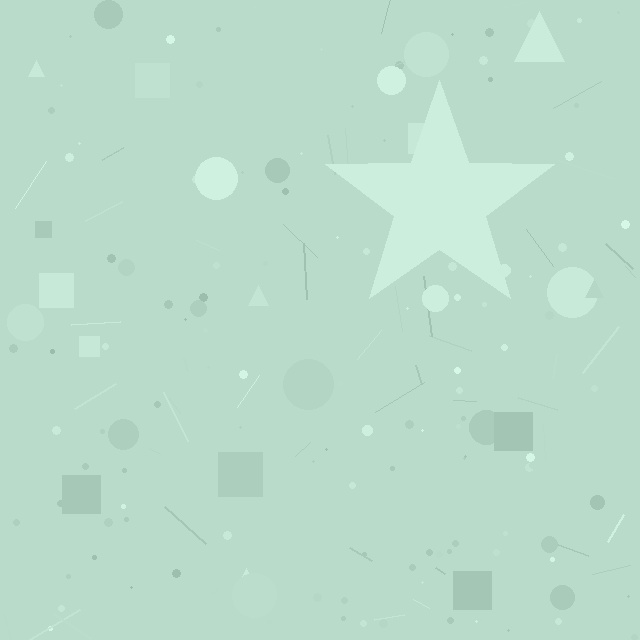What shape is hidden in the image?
A star is hidden in the image.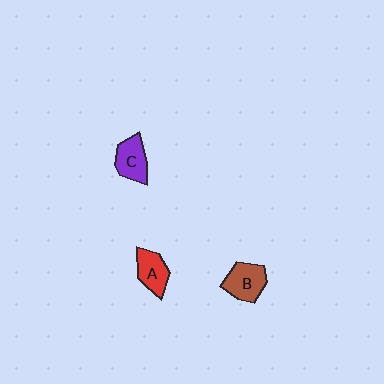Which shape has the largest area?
Shape B (brown).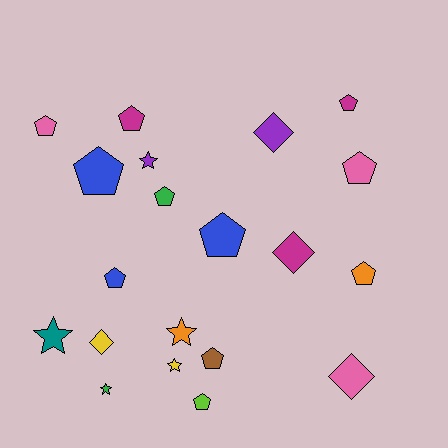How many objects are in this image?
There are 20 objects.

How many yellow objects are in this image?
There are 2 yellow objects.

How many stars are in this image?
There are 5 stars.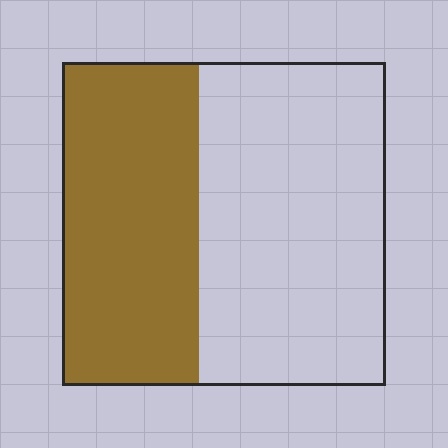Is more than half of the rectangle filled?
No.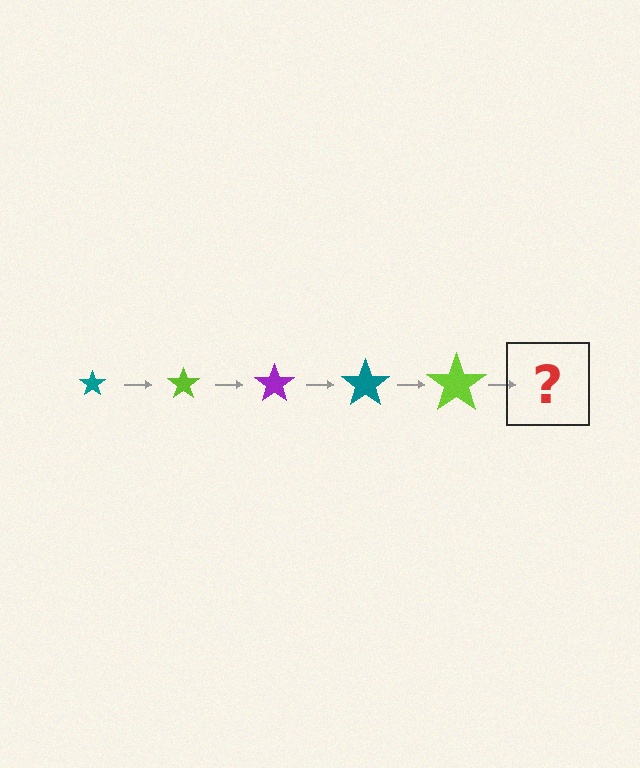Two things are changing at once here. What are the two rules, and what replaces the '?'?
The two rules are that the star grows larger each step and the color cycles through teal, lime, and purple. The '?' should be a purple star, larger than the previous one.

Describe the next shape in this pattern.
It should be a purple star, larger than the previous one.